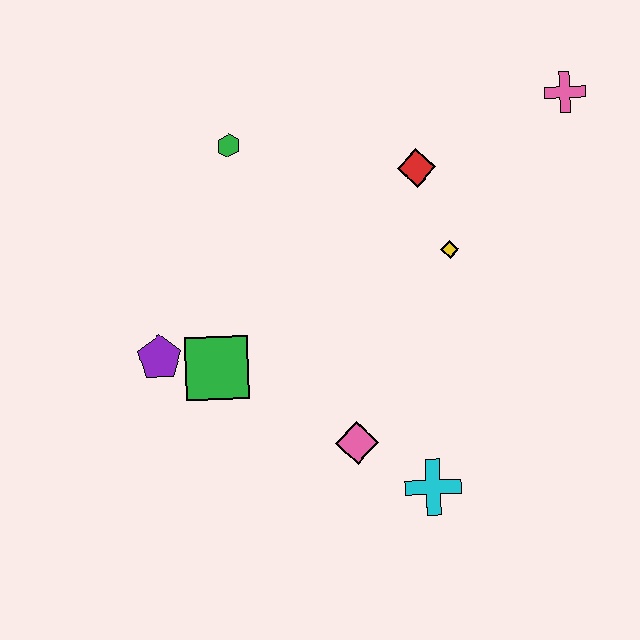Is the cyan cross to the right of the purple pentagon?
Yes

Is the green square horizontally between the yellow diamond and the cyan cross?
No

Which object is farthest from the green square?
The pink cross is farthest from the green square.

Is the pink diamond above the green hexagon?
No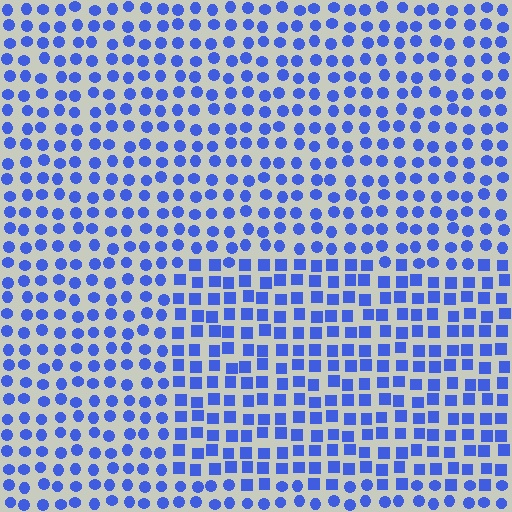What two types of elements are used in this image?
The image uses squares inside the rectangle region and circles outside it.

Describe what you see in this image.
The image is filled with small blue elements arranged in a uniform grid. A rectangle-shaped region contains squares, while the surrounding area contains circles. The boundary is defined purely by the change in element shape.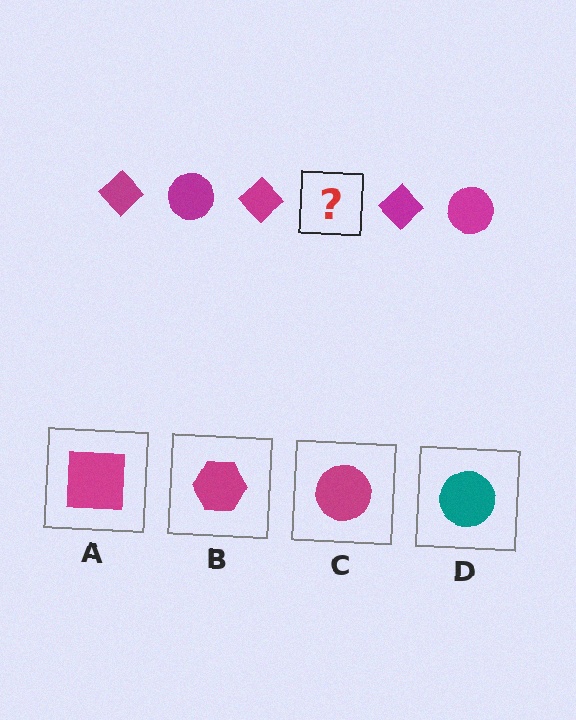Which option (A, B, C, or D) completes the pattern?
C.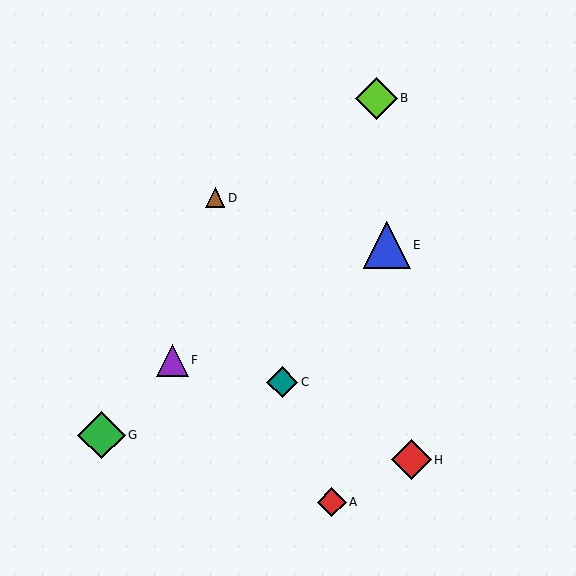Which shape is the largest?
The green diamond (labeled G) is the largest.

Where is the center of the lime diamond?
The center of the lime diamond is at (376, 98).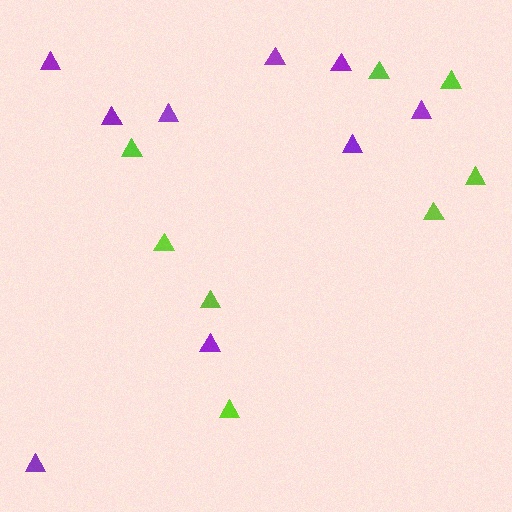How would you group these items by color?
There are 2 groups: one group of lime triangles (8) and one group of purple triangles (9).